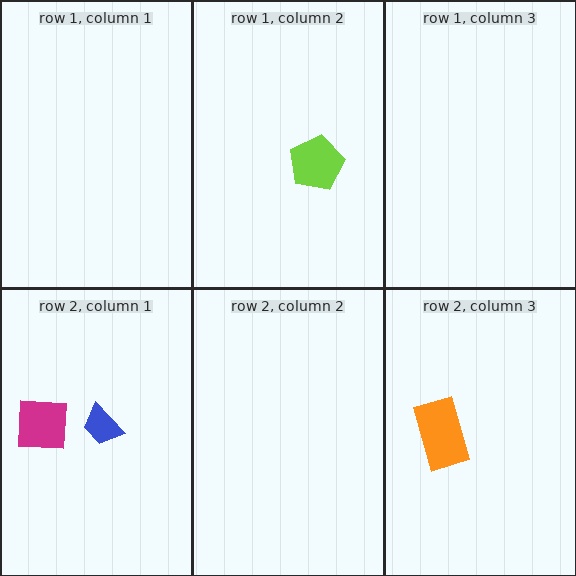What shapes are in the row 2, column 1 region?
The magenta square, the blue trapezoid.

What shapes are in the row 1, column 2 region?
The lime pentagon.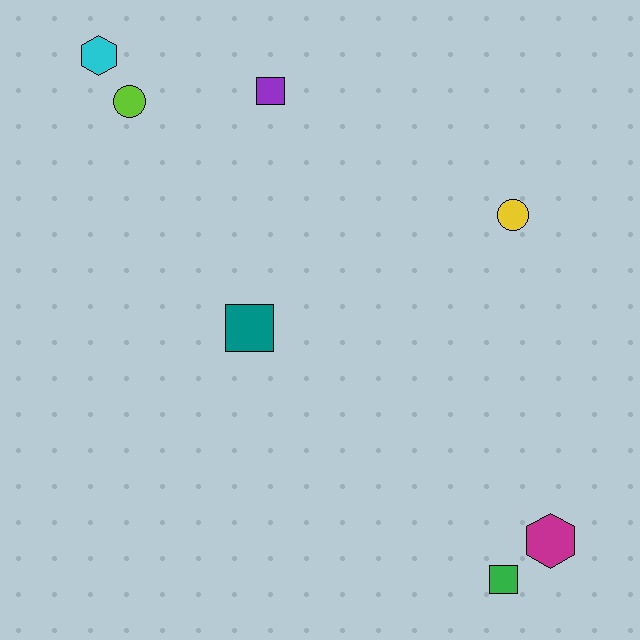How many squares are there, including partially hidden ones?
There are 3 squares.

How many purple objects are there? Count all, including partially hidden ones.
There is 1 purple object.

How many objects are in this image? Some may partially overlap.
There are 7 objects.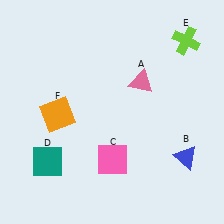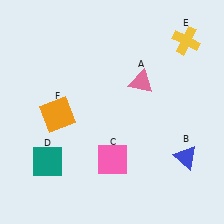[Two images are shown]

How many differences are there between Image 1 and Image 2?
There is 1 difference between the two images.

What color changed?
The cross (E) changed from lime in Image 1 to yellow in Image 2.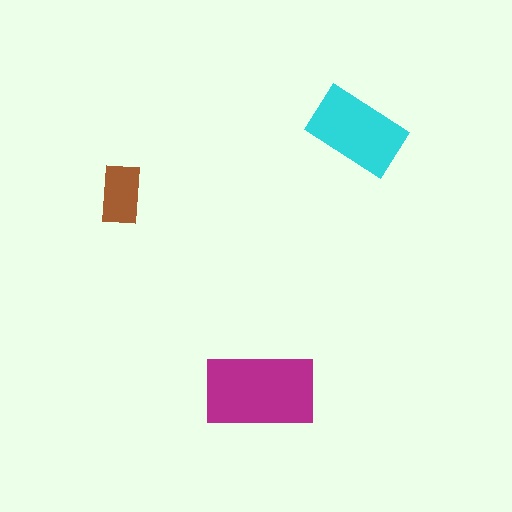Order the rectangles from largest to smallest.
the magenta one, the cyan one, the brown one.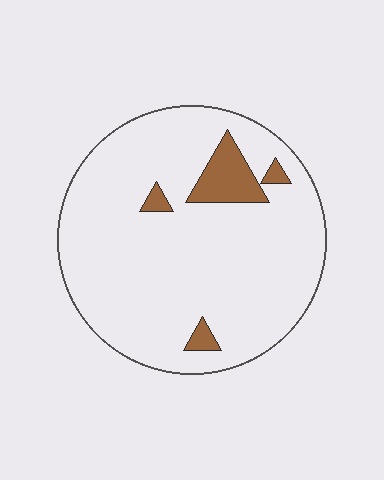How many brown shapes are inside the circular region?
4.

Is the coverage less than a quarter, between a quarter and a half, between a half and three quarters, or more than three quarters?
Less than a quarter.